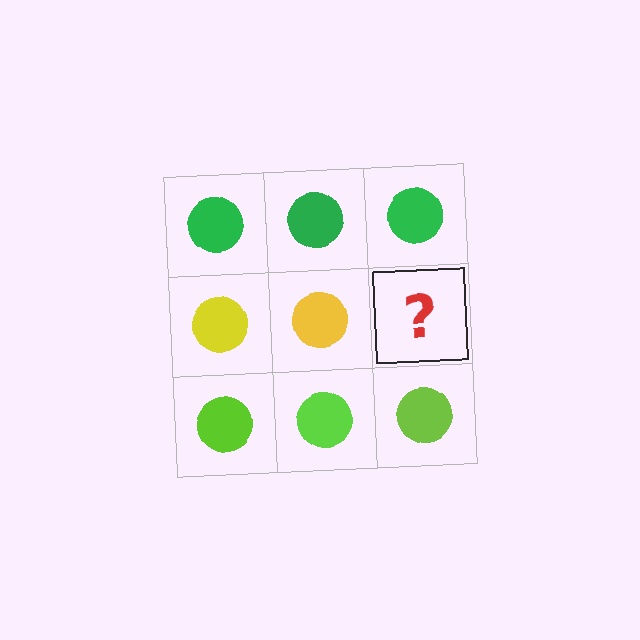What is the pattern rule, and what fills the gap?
The rule is that each row has a consistent color. The gap should be filled with a yellow circle.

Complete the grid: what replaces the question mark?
The question mark should be replaced with a yellow circle.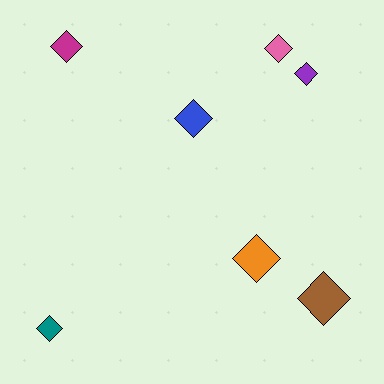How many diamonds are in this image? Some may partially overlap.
There are 7 diamonds.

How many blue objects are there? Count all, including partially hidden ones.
There is 1 blue object.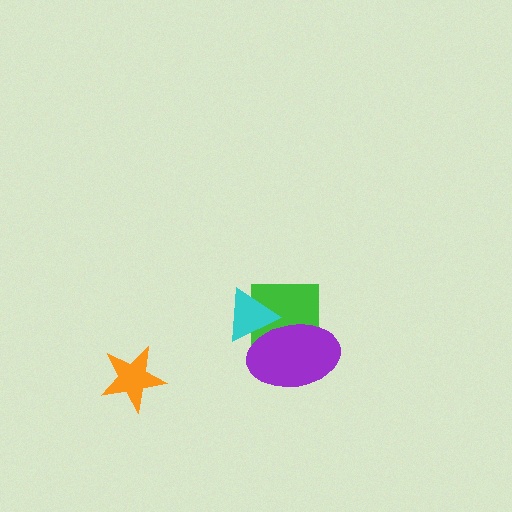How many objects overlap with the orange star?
0 objects overlap with the orange star.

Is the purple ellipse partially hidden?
No, no other shape covers it.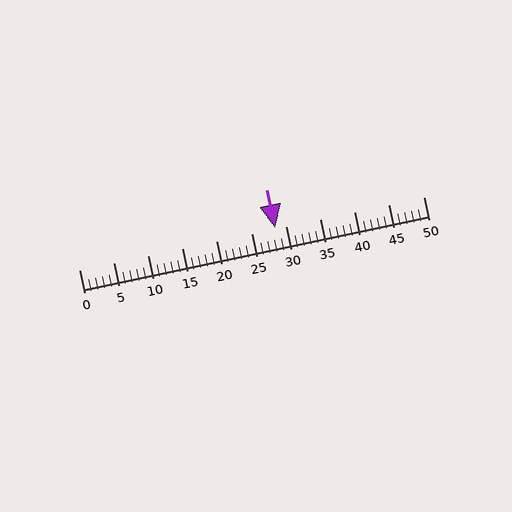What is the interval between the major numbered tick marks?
The major tick marks are spaced 5 units apart.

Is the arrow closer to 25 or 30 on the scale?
The arrow is closer to 30.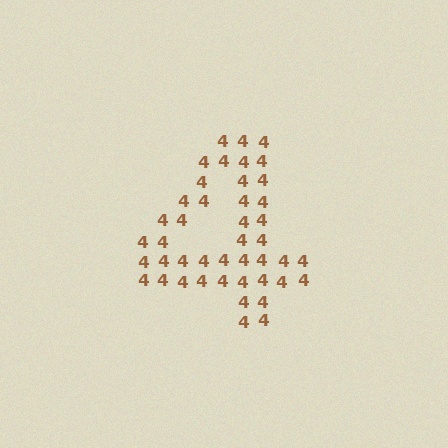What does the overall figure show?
The overall figure shows the digit 4.